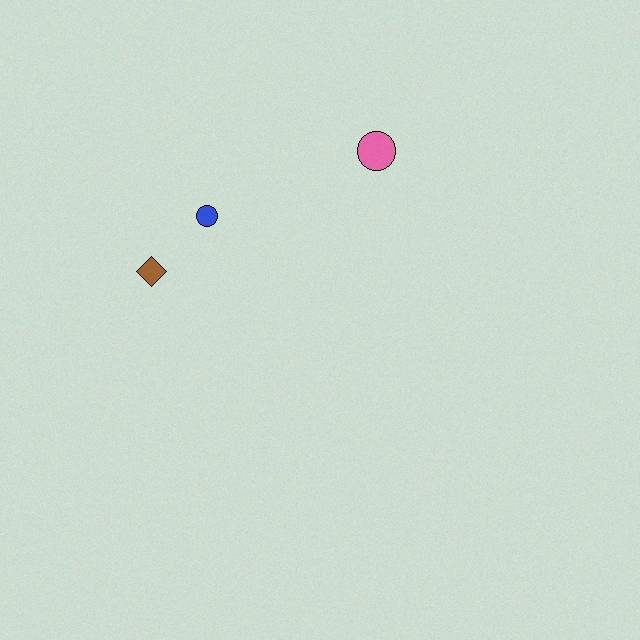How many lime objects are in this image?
There are no lime objects.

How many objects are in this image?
There are 3 objects.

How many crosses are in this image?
There are no crosses.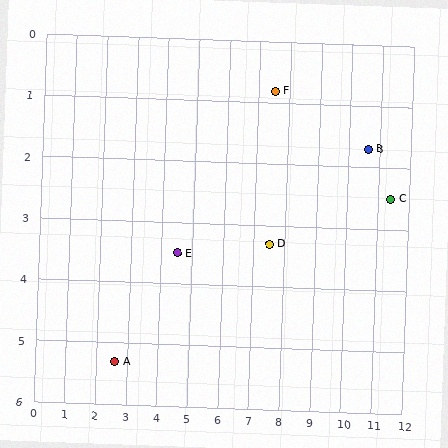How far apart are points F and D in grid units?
Points F and D are about 2.5 grid units apart.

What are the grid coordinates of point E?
Point E is at approximately (4.5, 3.5).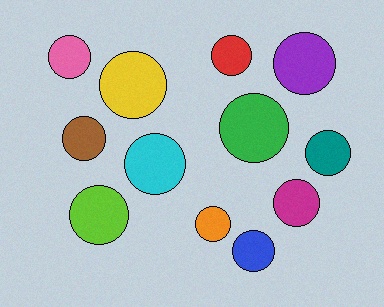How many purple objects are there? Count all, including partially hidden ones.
There is 1 purple object.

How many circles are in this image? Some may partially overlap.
There are 12 circles.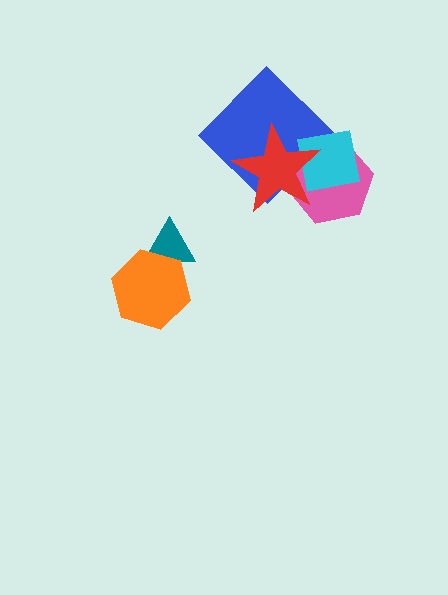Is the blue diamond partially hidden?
Yes, it is partially covered by another shape.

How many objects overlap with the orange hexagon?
1 object overlaps with the orange hexagon.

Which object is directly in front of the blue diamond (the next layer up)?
The pink hexagon is directly in front of the blue diamond.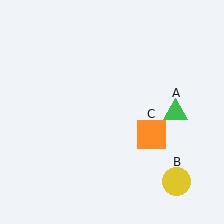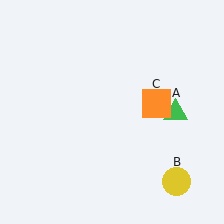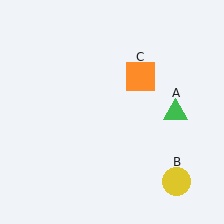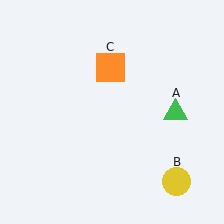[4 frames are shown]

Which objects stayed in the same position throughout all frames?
Green triangle (object A) and yellow circle (object B) remained stationary.